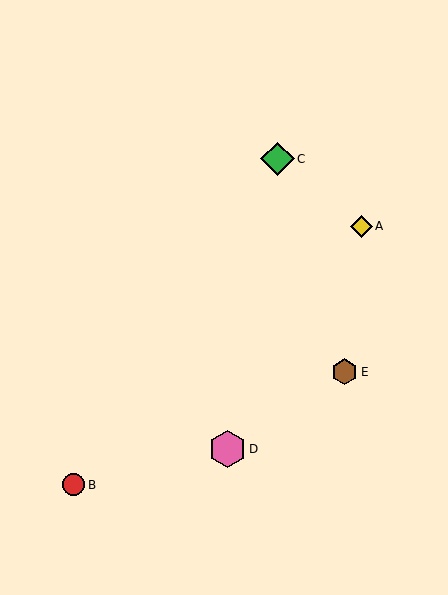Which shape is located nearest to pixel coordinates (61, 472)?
The red circle (labeled B) at (74, 485) is nearest to that location.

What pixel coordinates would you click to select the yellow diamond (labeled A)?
Click at (362, 226) to select the yellow diamond A.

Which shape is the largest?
The pink hexagon (labeled D) is the largest.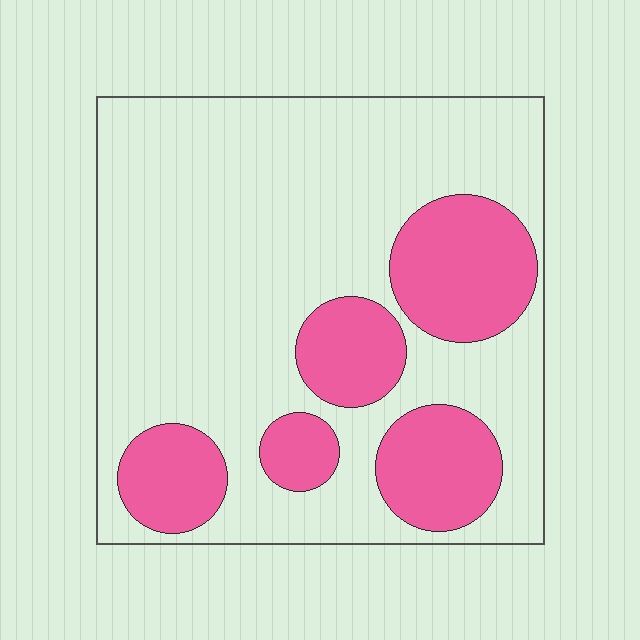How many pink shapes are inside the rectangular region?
5.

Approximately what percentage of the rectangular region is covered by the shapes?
Approximately 25%.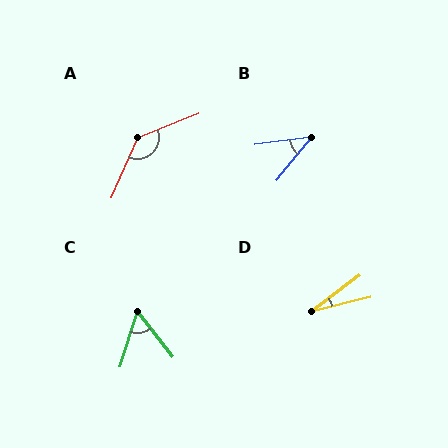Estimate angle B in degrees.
Approximately 43 degrees.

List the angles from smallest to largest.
D (23°), B (43°), C (56°), A (136°).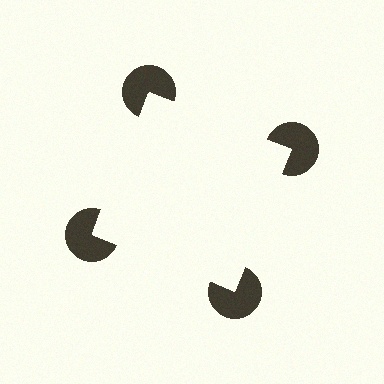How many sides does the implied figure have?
4 sides.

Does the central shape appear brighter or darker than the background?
It typically appears slightly brighter than the background, even though no actual brightness change is drawn.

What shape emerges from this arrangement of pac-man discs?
An illusory square — its edges are inferred from the aligned wedge cuts in the pac-man discs, not physically drawn.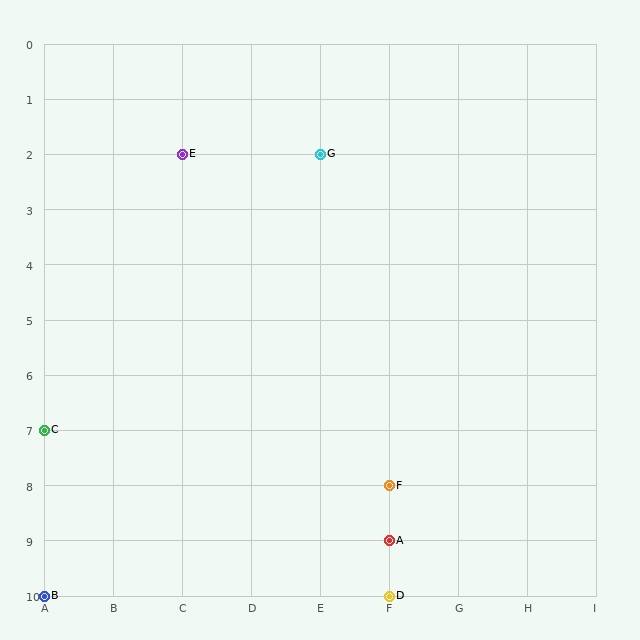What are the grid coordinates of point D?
Point D is at grid coordinates (F, 10).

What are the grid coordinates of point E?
Point E is at grid coordinates (C, 2).